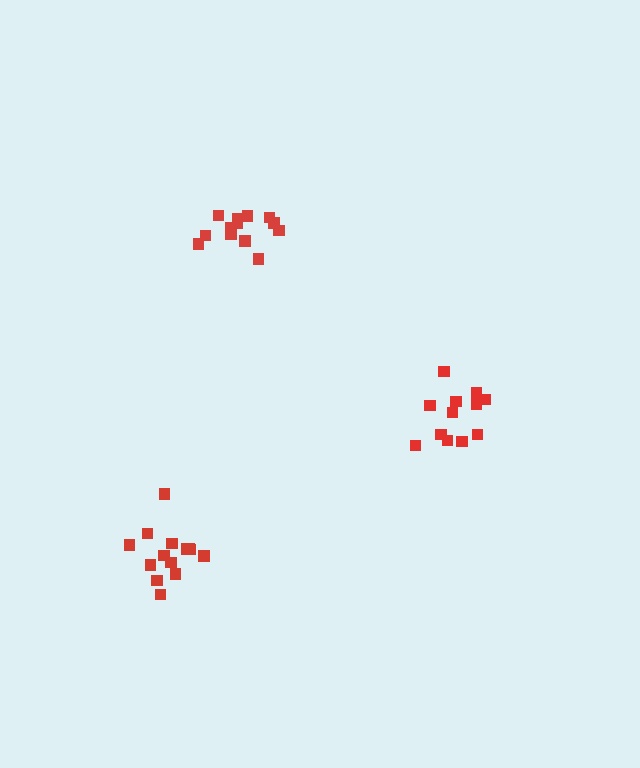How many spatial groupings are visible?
There are 3 spatial groupings.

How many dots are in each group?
Group 1: 13 dots, Group 2: 14 dots, Group 3: 12 dots (39 total).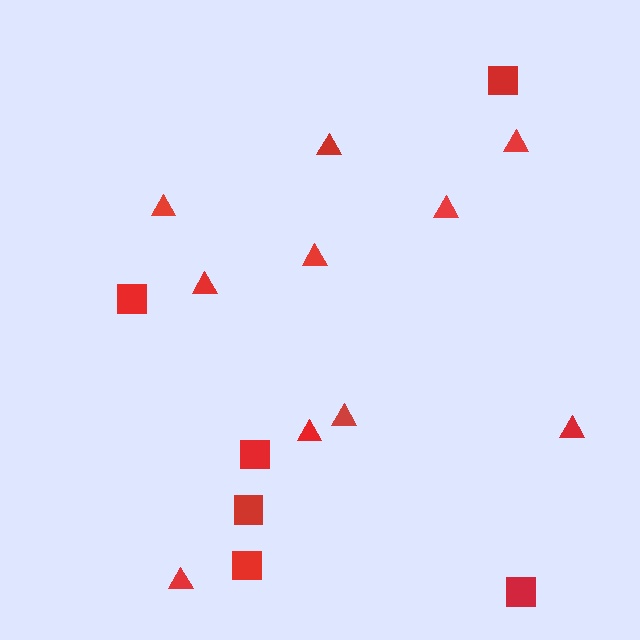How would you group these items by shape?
There are 2 groups: one group of squares (6) and one group of triangles (10).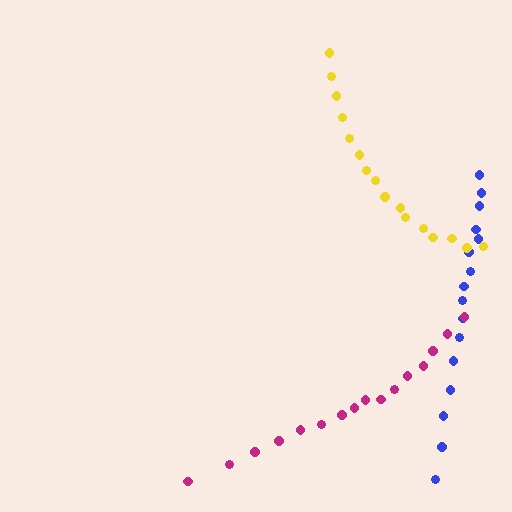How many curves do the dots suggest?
There are 3 distinct paths.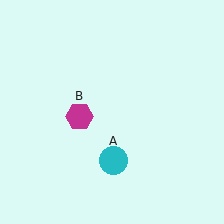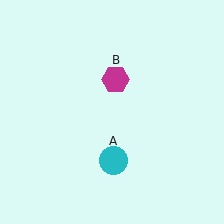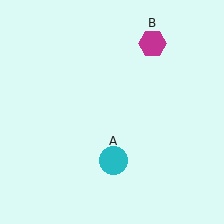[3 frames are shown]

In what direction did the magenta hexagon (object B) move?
The magenta hexagon (object B) moved up and to the right.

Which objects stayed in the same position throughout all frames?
Cyan circle (object A) remained stationary.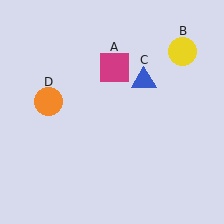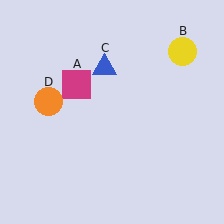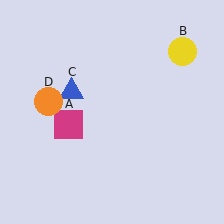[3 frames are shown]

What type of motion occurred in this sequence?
The magenta square (object A), blue triangle (object C) rotated counterclockwise around the center of the scene.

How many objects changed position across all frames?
2 objects changed position: magenta square (object A), blue triangle (object C).